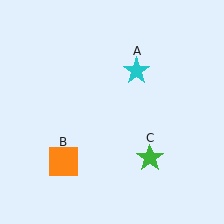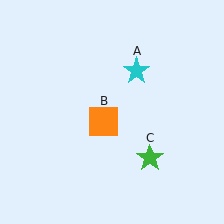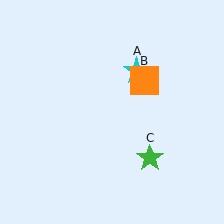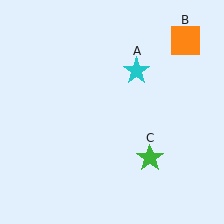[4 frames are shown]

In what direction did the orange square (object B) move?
The orange square (object B) moved up and to the right.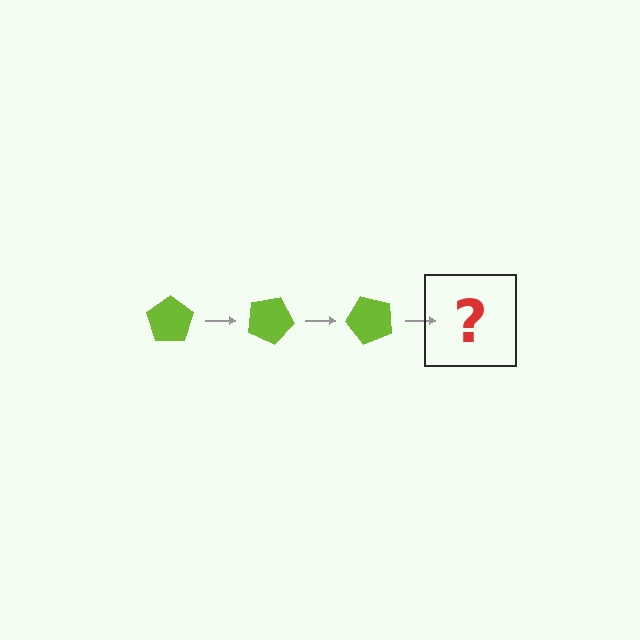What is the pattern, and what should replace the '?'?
The pattern is that the pentagon rotates 25 degrees each step. The '?' should be a lime pentagon rotated 75 degrees.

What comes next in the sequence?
The next element should be a lime pentagon rotated 75 degrees.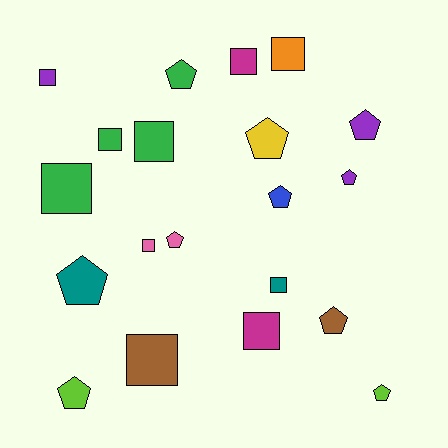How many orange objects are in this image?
There is 1 orange object.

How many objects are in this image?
There are 20 objects.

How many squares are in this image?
There are 10 squares.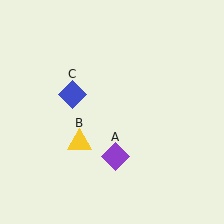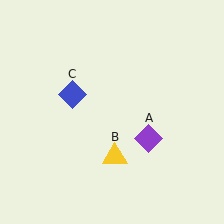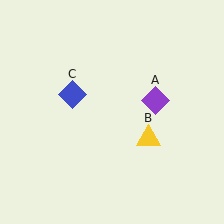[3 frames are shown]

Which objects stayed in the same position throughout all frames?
Blue diamond (object C) remained stationary.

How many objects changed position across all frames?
2 objects changed position: purple diamond (object A), yellow triangle (object B).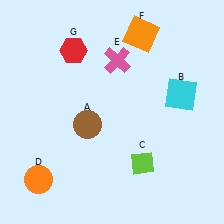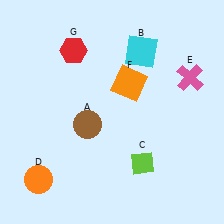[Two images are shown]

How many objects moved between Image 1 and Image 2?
3 objects moved between the two images.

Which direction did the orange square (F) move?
The orange square (F) moved down.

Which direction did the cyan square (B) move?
The cyan square (B) moved up.